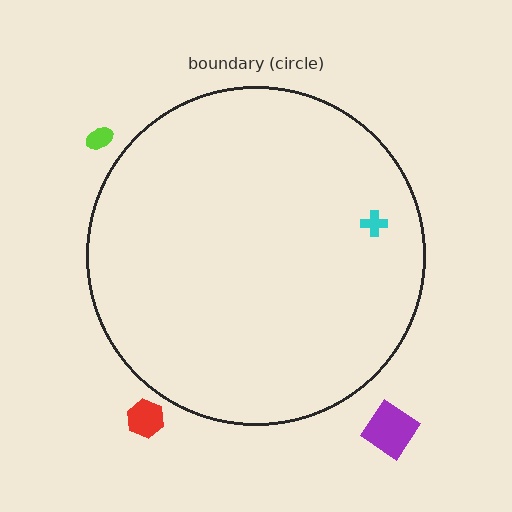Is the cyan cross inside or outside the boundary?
Inside.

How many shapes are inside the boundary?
1 inside, 3 outside.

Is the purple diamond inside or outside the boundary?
Outside.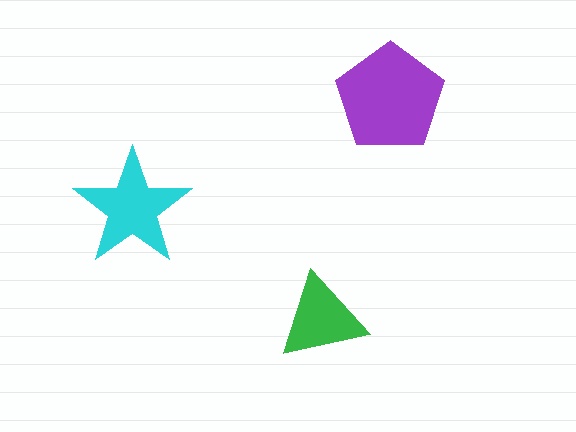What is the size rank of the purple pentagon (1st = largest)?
1st.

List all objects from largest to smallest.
The purple pentagon, the cyan star, the green triangle.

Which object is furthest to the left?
The cyan star is leftmost.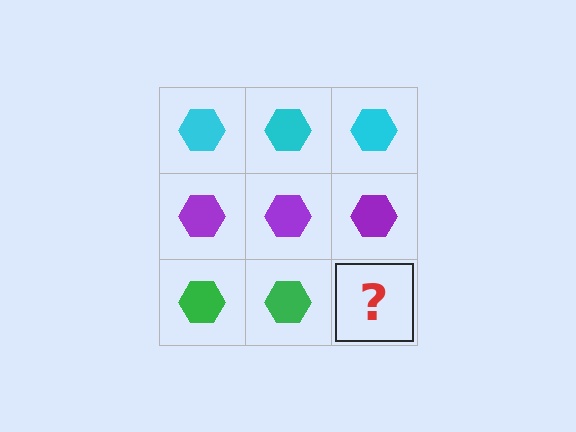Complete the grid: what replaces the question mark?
The question mark should be replaced with a green hexagon.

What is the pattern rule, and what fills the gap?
The rule is that each row has a consistent color. The gap should be filled with a green hexagon.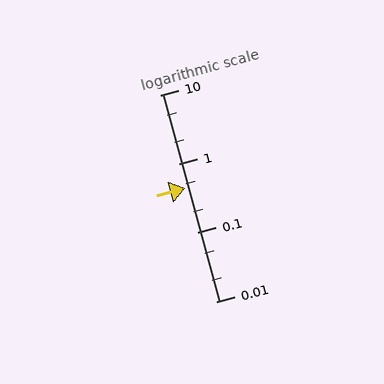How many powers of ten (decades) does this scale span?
The scale spans 3 decades, from 0.01 to 10.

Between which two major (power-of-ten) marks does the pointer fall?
The pointer is between 0.1 and 1.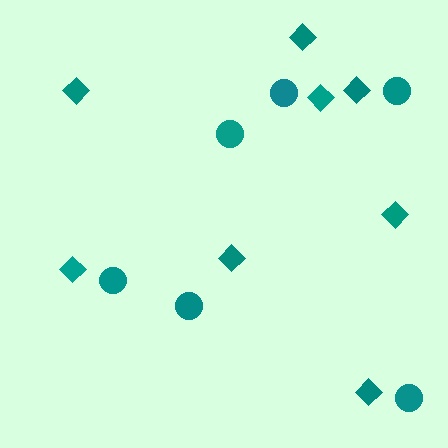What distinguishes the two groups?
There are 2 groups: one group of diamonds (8) and one group of circles (6).